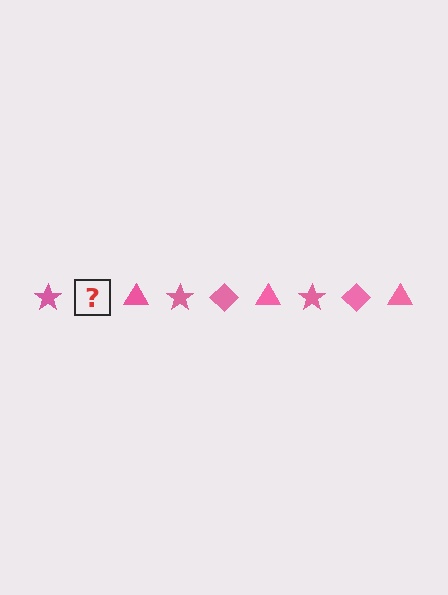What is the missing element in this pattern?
The missing element is a pink diamond.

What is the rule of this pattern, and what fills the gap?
The rule is that the pattern cycles through star, diamond, triangle shapes in pink. The gap should be filled with a pink diamond.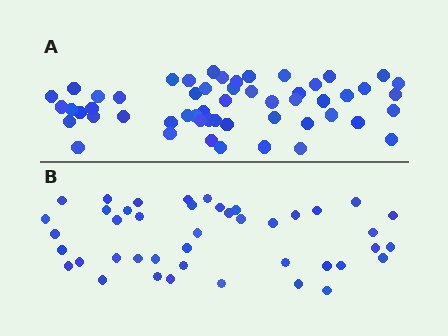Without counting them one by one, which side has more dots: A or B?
Region A (the top region) has more dots.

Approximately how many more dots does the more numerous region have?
Region A has roughly 12 or so more dots than region B.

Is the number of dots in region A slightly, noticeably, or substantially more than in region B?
Region A has noticeably more, but not dramatically so. The ratio is roughly 1.3 to 1.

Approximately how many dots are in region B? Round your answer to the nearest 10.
About 40 dots. (The exact count is 43, which rounds to 40.)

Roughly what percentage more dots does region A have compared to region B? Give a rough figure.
About 25% more.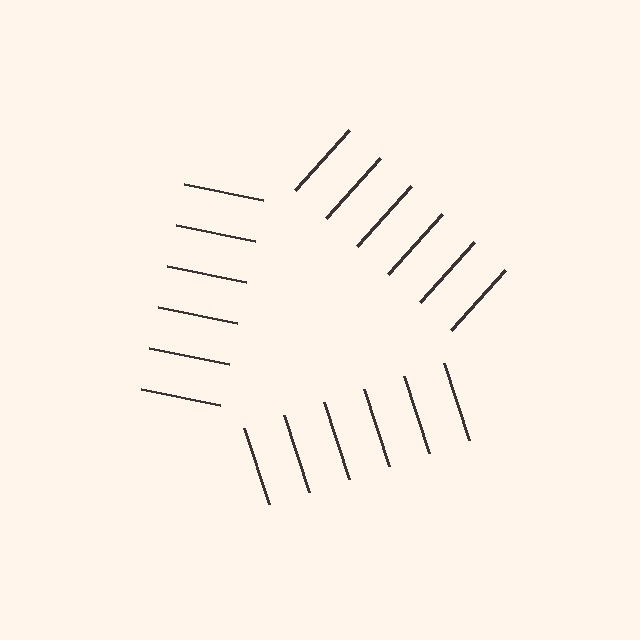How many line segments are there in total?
18 — 6 along each of the 3 edges.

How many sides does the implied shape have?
3 sides — the line-ends trace a triangle.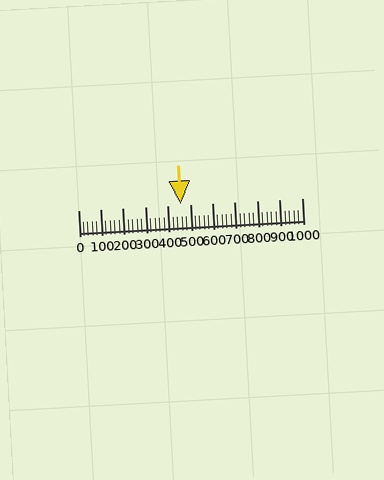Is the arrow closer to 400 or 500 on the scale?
The arrow is closer to 500.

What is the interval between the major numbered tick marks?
The major tick marks are spaced 100 units apart.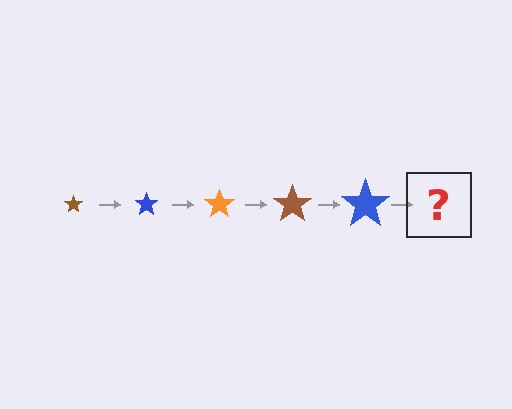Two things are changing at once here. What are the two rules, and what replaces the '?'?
The two rules are that the star grows larger each step and the color cycles through brown, blue, and orange. The '?' should be an orange star, larger than the previous one.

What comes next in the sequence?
The next element should be an orange star, larger than the previous one.